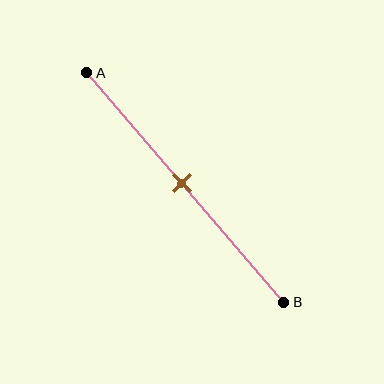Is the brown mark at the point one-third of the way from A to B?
No, the mark is at about 50% from A, not at the 33% one-third point.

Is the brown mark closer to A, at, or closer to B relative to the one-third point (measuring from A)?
The brown mark is closer to point B than the one-third point of segment AB.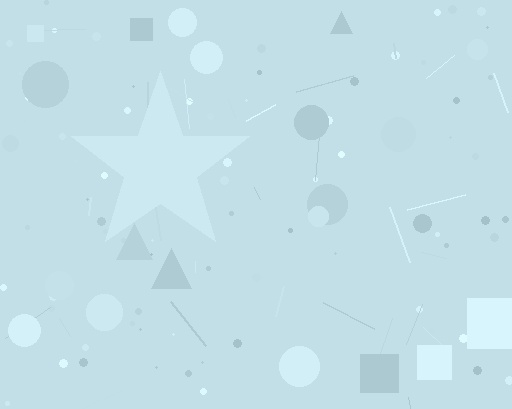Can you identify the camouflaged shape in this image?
The camouflaged shape is a star.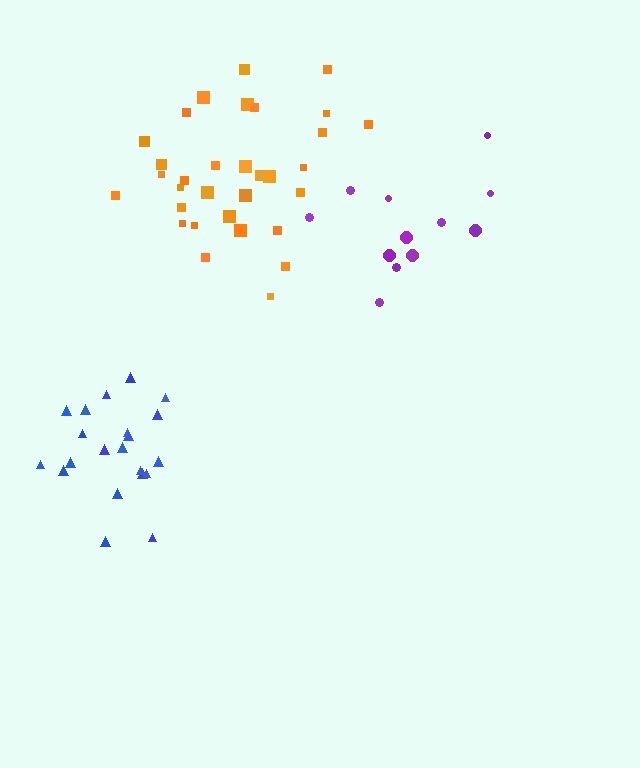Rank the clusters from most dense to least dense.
blue, orange, purple.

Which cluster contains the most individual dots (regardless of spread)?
Orange (32).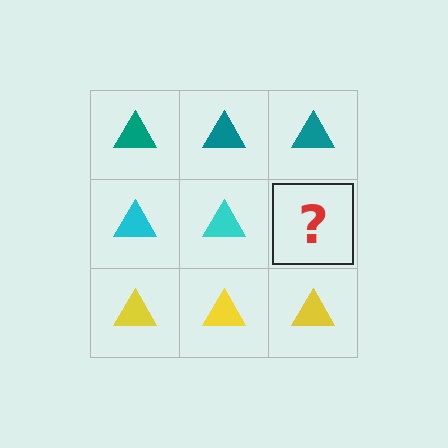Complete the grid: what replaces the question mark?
The question mark should be replaced with a cyan triangle.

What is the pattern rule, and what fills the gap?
The rule is that each row has a consistent color. The gap should be filled with a cyan triangle.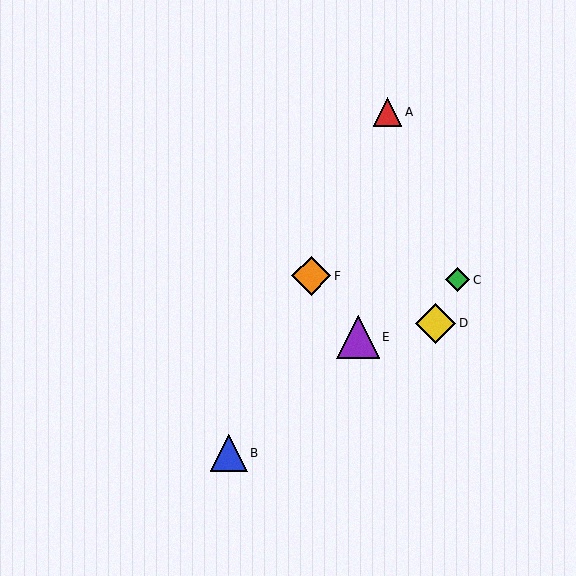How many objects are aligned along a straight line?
3 objects (A, B, F) are aligned along a straight line.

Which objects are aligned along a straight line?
Objects A, B, F are aligned along a straight line.